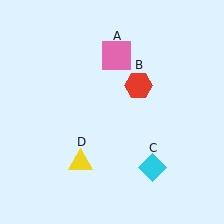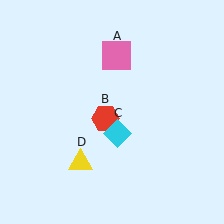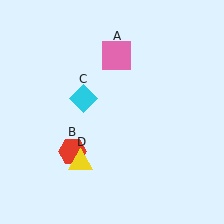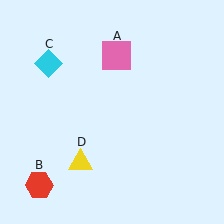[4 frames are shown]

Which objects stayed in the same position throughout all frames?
Pink square (object A) and yellow triangle (object D) remained stationary.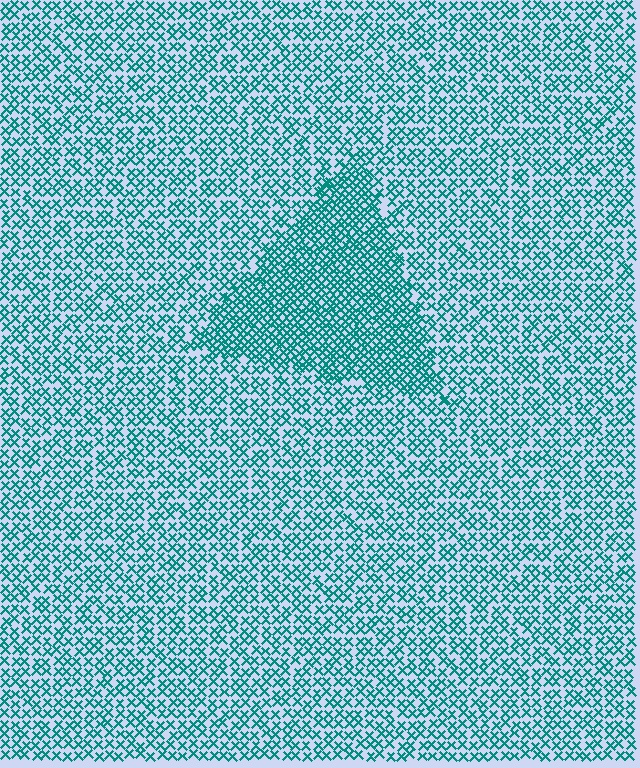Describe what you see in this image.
The image contains small teal elements arranged at two different densities. A triangle-shaped region is visible where the elements are more densely packed than the surrounding area.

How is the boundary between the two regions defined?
The boundary is defined by a change in element density (approximately 1.8x ratio). All elements are the same color, size, and shape.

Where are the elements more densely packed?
The elements are more densely packed inside the triangle boundary.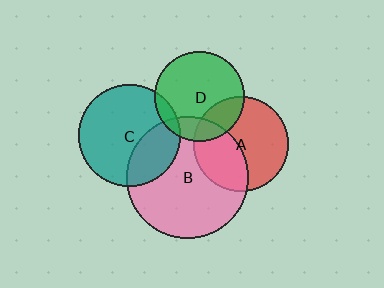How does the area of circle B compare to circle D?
Approximately 1.8 times.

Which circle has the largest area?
Circle B (pink).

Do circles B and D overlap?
Yes.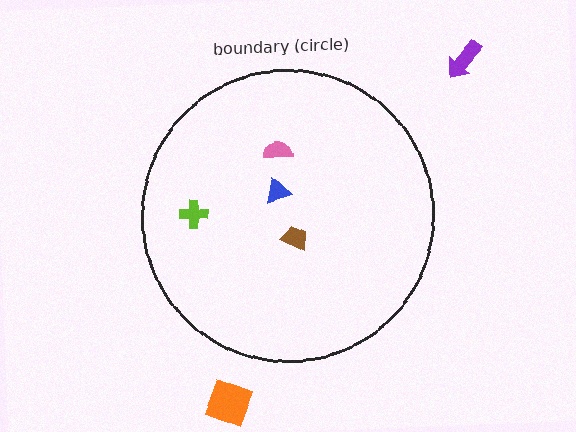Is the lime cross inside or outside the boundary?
Inside.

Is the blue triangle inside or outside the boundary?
Inside.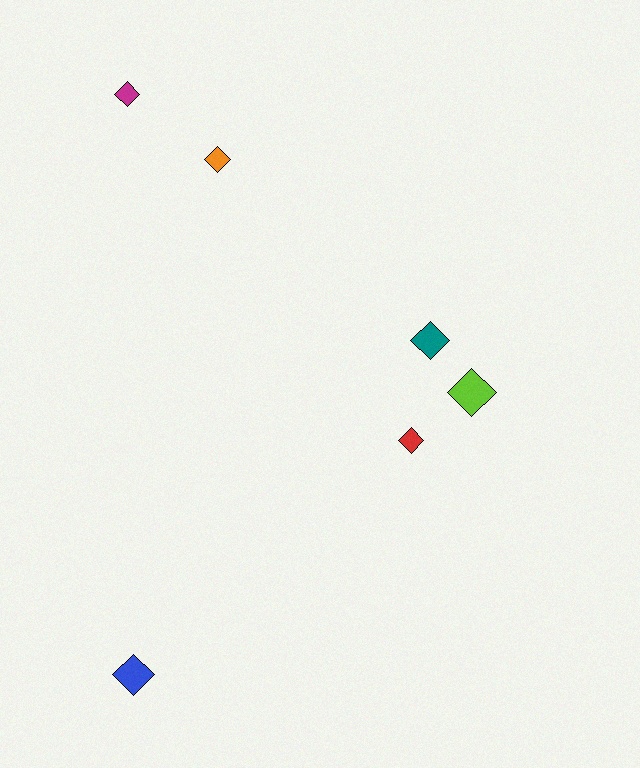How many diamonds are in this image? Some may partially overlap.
There are 6 diamonds.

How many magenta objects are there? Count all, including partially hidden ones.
There is 1 magenta object.